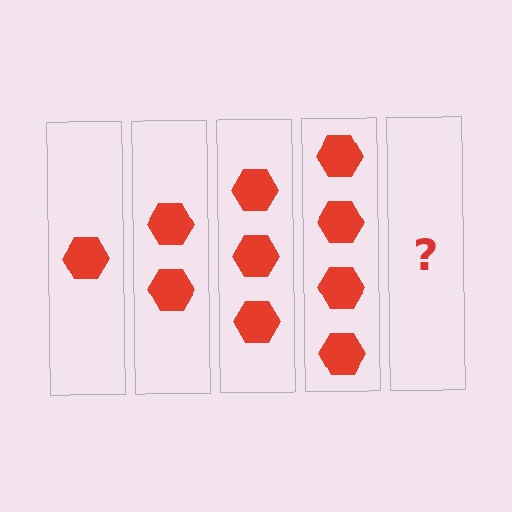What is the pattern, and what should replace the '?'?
The pattern is that each step adds one more hexagon. The '?' should be 5 hexagons.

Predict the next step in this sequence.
The next step is 5 hexagons.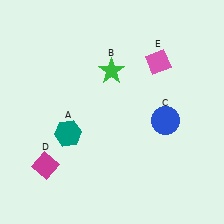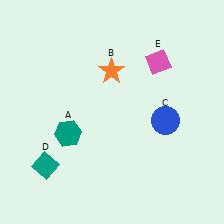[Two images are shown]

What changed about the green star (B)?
In Image 1, B is green. In Image 2, it changed to orange.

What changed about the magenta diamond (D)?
In Image 1, D is magenta. In Image 2, it changed to teal.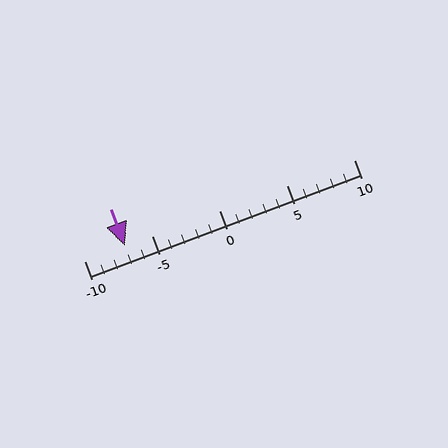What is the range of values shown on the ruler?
The ruler shows values from -10 to 10.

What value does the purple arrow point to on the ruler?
The purple arrow points to approximately -7.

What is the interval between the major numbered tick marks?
The major tick marks are spaced 5 units apart.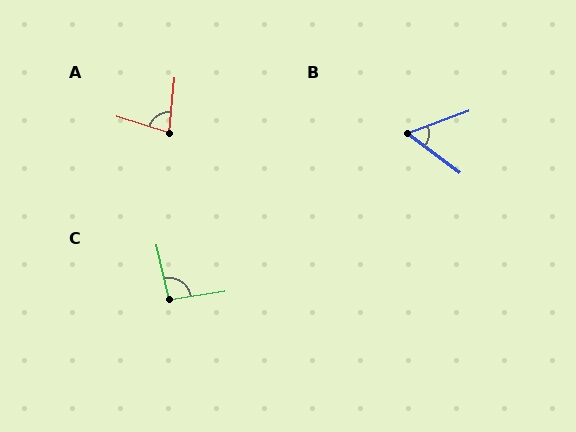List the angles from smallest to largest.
B (57°), A (79°), C (94°).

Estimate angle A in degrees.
Approximately 79 degrees.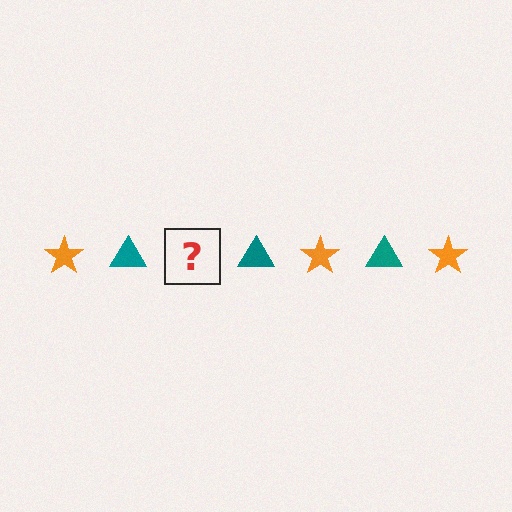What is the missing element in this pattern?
The missing element is an orange star.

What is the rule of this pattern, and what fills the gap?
The rule is that the pattern alternates between orange star and teal triangle. The gap should be filled with an orange star.